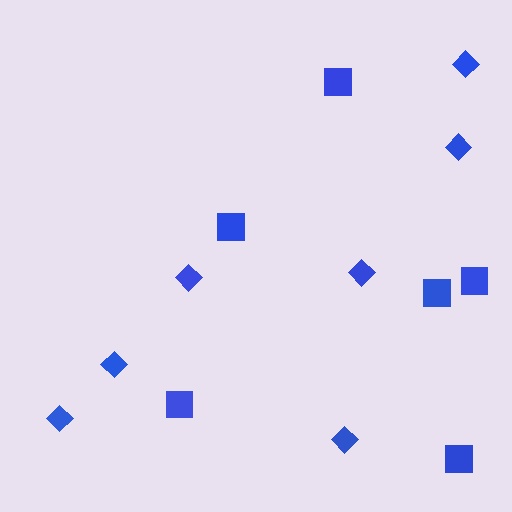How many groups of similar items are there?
There are 2 groups: one group of squares (6) and one group of diamonds (7).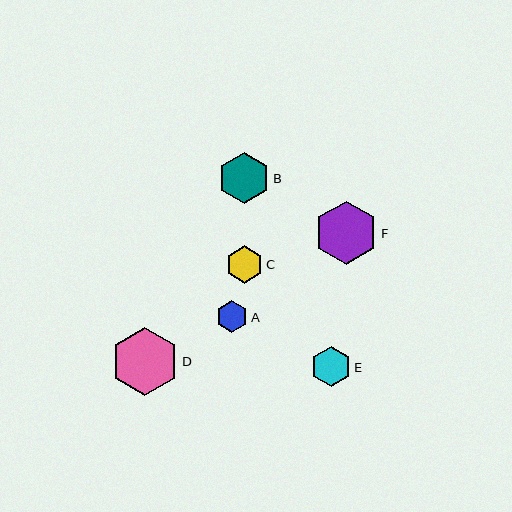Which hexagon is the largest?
Hexagon D is the largest with a size of approximately 69 pixels.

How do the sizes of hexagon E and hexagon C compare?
Hexagon E and hexagon C are approximately the same size.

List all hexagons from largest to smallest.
From largest to smallest: D, F, B, E, C, A.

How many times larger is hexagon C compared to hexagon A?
Hexagon C is approximately 1.2 times the size of hexagon A.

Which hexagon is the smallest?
Hexagon A is the smallest with a size of approximately 31 pixels.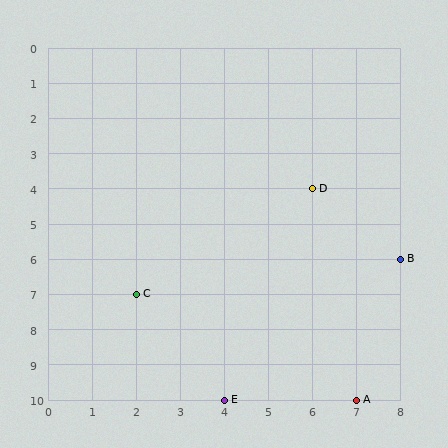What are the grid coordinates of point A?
Point A is at grid coordinates (7, 10).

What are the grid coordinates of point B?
Point B is at grid coordinates (8, 6).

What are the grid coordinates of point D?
Point D is at grid coordinates (6, 4).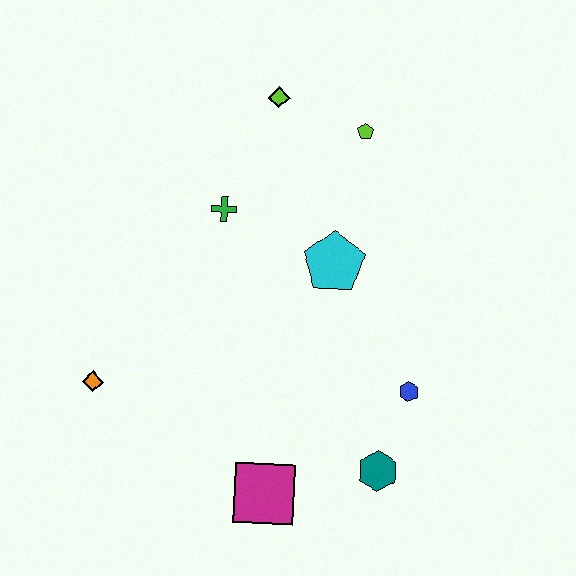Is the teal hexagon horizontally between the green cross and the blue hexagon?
Yes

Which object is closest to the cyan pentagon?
The green cross is closest to the cyan pentagon.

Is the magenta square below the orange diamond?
Yes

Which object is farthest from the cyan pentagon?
The orange diamond is farthest from the cyan pentagon.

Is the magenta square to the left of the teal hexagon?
Yes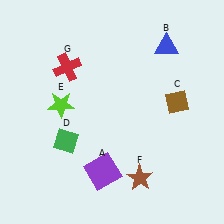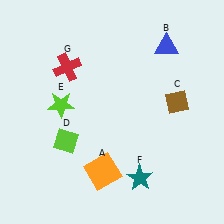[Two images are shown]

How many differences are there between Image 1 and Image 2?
There are 3 differences between the two images.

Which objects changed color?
A changed from purple to orange. D changed from green to lime. F changed from brown to teal.